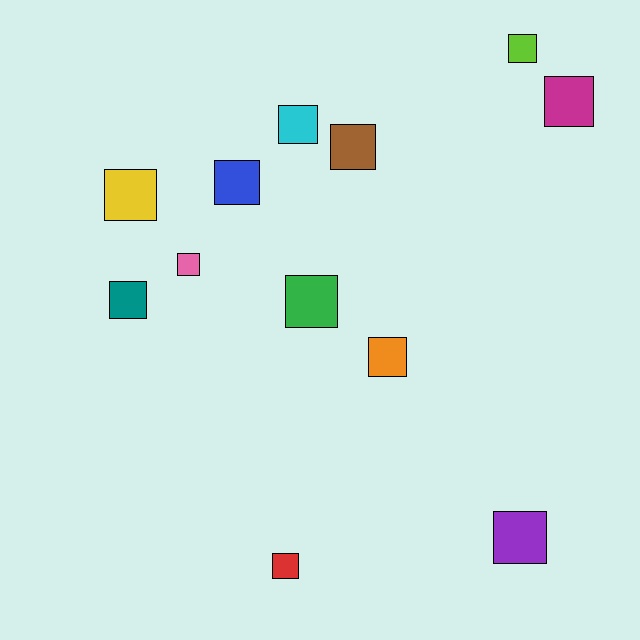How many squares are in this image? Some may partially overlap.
There are 12 squares.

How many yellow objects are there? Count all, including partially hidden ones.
There is 1 yellow object.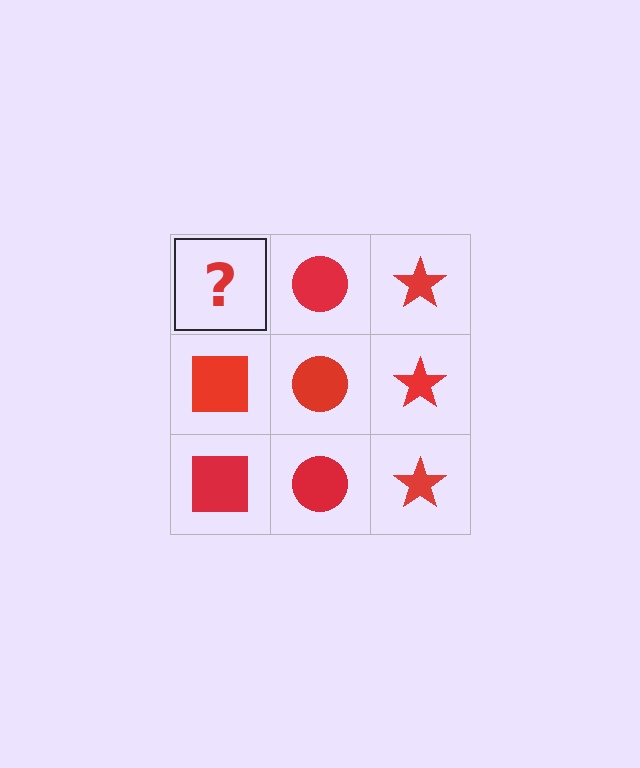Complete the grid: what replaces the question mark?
The question mark should be replaced with a red square.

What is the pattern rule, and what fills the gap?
The rule is that each column has a consistent shape. The gap should be filled with a red square.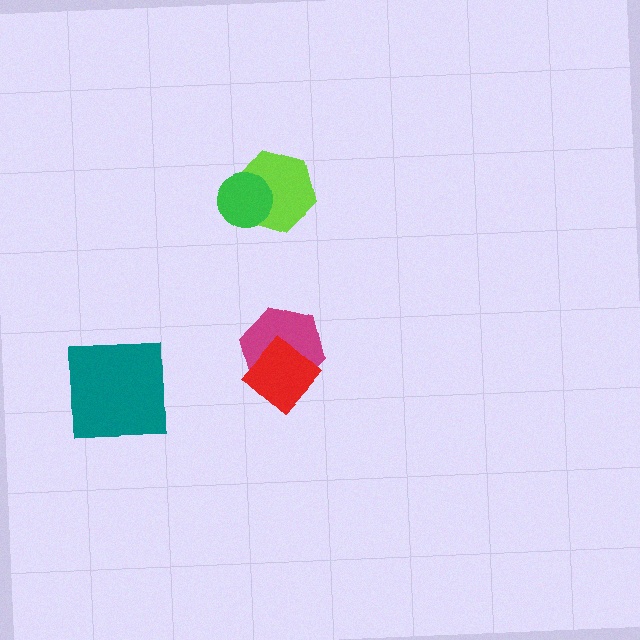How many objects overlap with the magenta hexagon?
1 object overlaps with the magenta hexagon.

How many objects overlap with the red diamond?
1 object overlaps with the red diamond.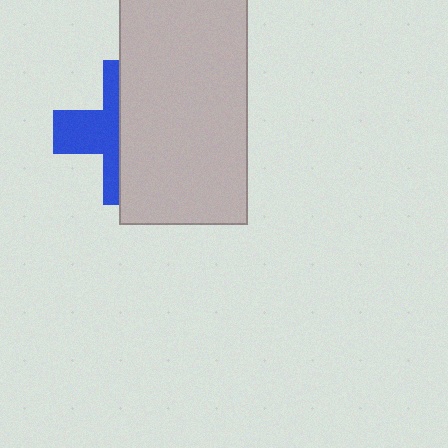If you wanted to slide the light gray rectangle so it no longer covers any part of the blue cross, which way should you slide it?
Slide it right — that is the most direct way to separate the two shapes.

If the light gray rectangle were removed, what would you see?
You would see the complete blue cross.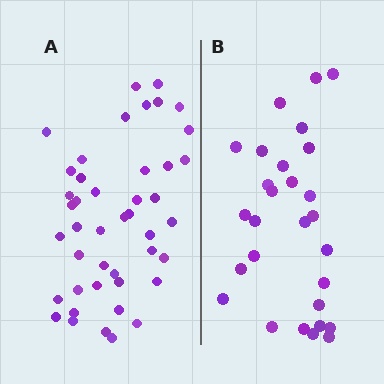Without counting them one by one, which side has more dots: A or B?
Region A (the left region) has more dots.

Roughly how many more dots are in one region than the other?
Region A has approximately 15 more dots than region B.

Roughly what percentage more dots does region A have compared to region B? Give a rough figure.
About 55% more.